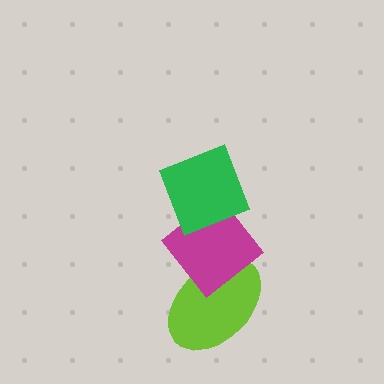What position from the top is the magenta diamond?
The magenta diamond is 2nd from the top.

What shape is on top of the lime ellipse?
The magenta diamond is on top of the lime ellipse.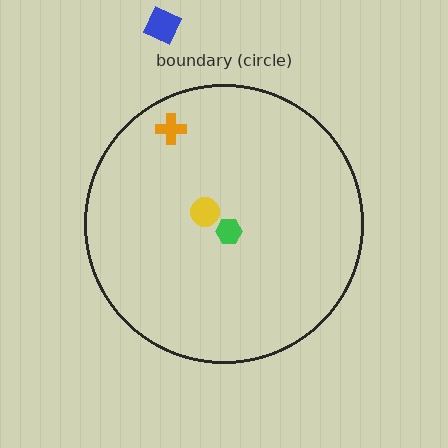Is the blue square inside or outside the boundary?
Outside.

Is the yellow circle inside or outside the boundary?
Inside.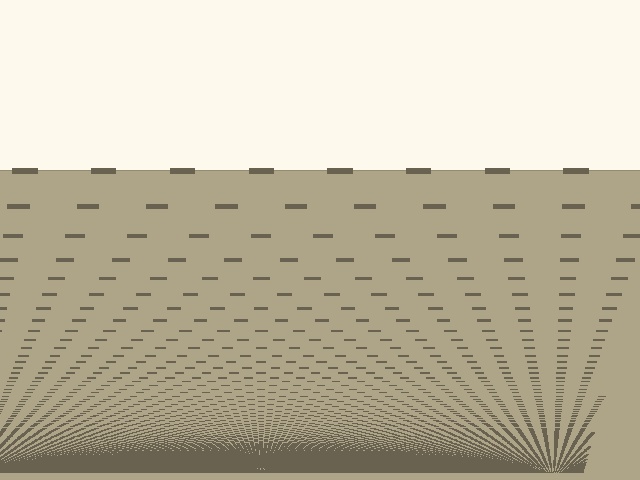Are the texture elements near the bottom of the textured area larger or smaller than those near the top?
Smaller. The gradient is inverted — elements near the bottom are smaller and denser.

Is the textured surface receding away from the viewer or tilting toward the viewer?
The surface appears to tilt toward the viewer. Texture elements get larger and sparser toward the top.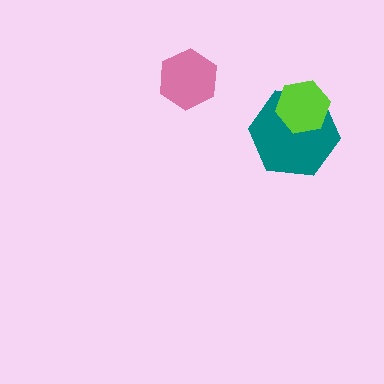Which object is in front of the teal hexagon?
The lime hexagon is in front of the teal hexagon.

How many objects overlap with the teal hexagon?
1 object overlaps with the teal hexagon.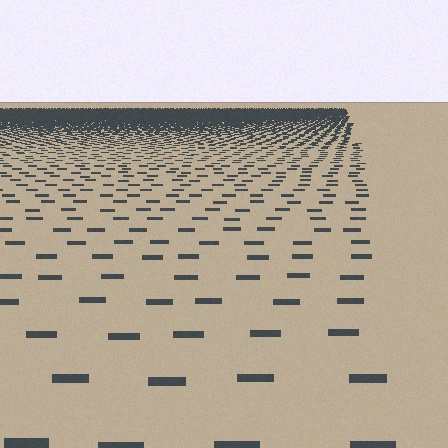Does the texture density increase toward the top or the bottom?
Density increases toward the top.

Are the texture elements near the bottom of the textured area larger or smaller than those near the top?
Larger. Near the bottom, elements are closer to the viewer and appear at a bigger on-screen size.